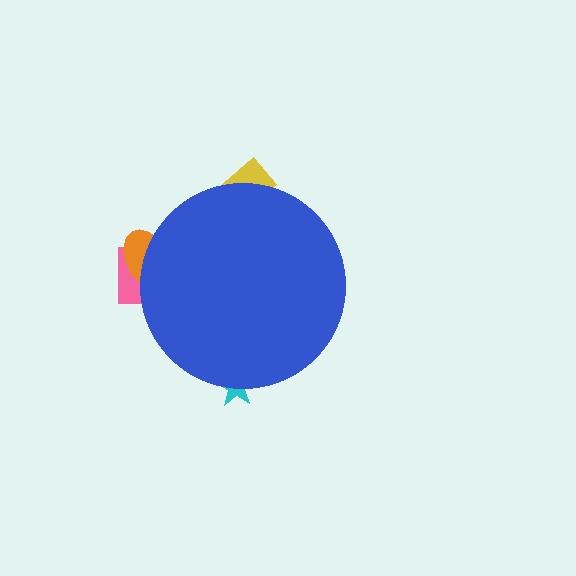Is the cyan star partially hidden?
Yes, the cyan star is partially hidden behind the blue circle.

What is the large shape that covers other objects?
A blue circle.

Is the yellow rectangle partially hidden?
Yes, the yellow rectangle is partially hidden behind the blue circle.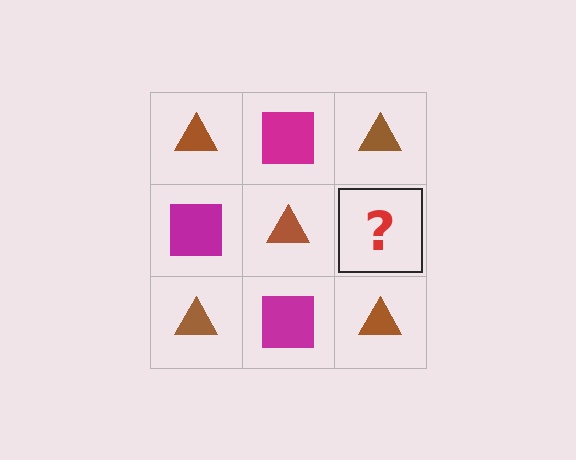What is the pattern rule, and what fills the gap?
The rule is that it alternates brown triangle and magenta square in a checkerboard pattern. The gap should be filled with a magenta square.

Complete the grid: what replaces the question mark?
The question mark should be replaced with a magenta square.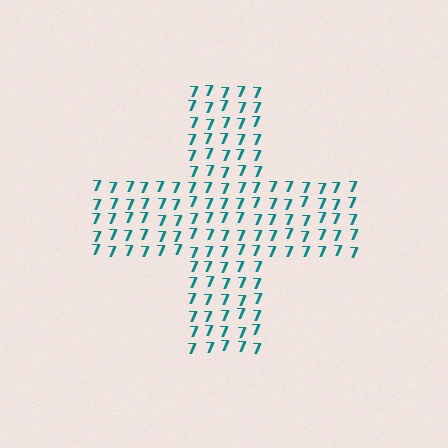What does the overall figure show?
The overall figure shows a cross.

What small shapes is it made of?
It is made of small digit 7's.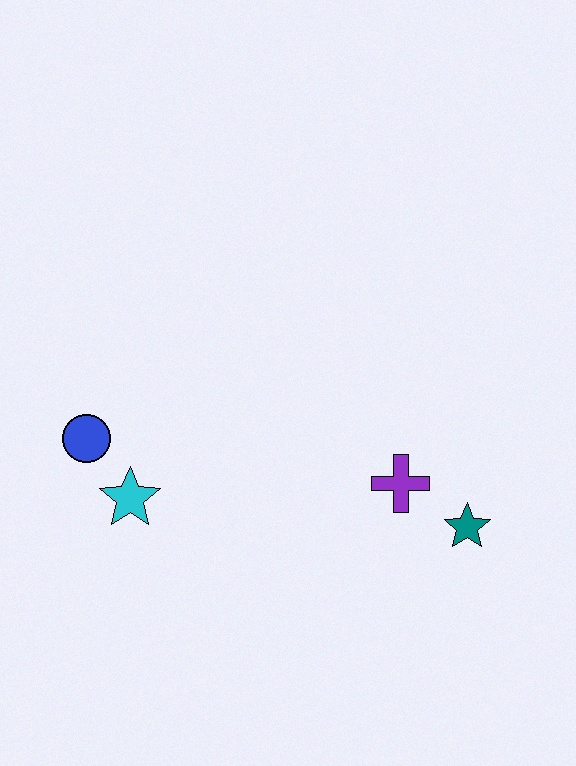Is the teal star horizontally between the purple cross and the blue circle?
No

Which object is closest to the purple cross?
The teal star is closest to the purple cross.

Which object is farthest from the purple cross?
The blue circle is farthest from the purple cross.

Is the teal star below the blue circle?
Yes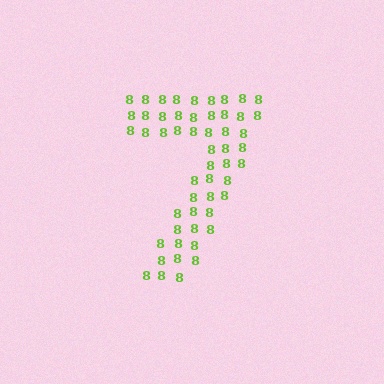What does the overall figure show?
The overall figure shows the digit 7.